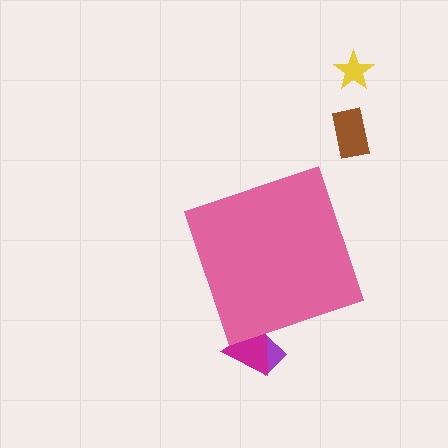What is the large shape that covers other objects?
A pink diamond.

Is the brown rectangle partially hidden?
No, the brown rectangle is fully visible.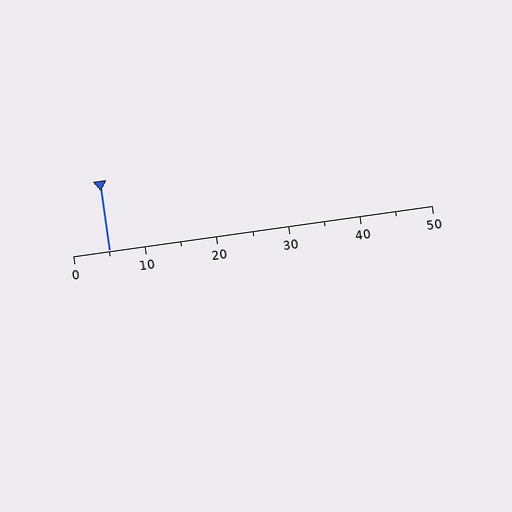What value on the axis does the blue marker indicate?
The marker indicates approximately 5.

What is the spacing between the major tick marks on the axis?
The major ticks are spaced 10 apart.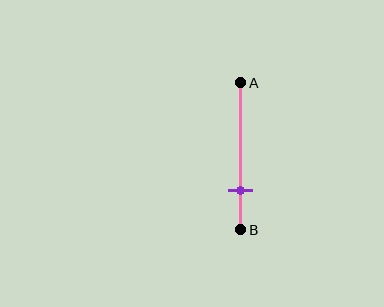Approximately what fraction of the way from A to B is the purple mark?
The purple mark is approximately 75% of the way from A to B.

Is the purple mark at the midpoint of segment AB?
No, the mark is at about 75% from A, not at the 50% midpoint.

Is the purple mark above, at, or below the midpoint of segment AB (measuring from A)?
The purple mark is below the midpoint of segment AB.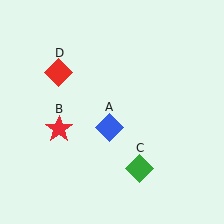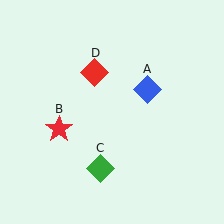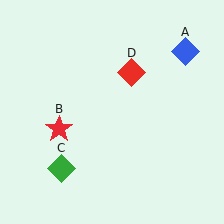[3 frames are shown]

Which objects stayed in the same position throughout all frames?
Red star (object B) remained stationary.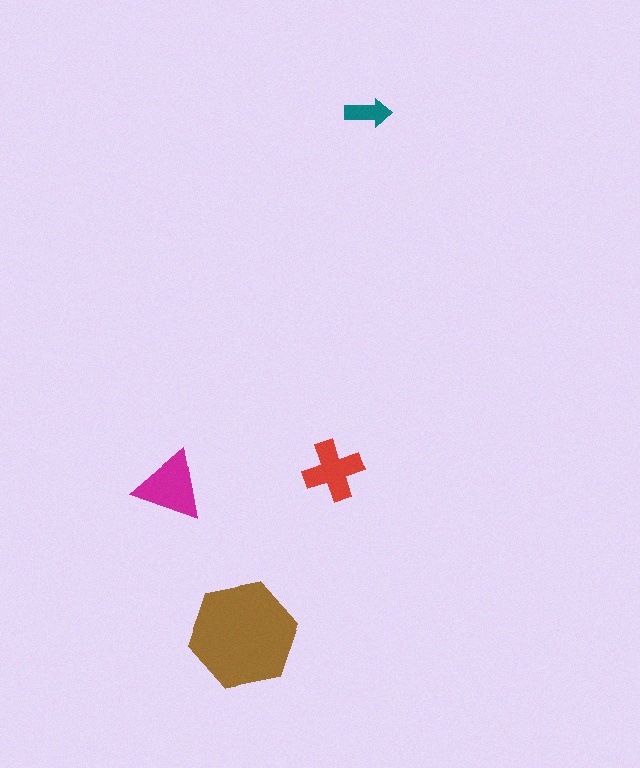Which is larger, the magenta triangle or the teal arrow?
The magenta triangle.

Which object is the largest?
The brown hexagon.